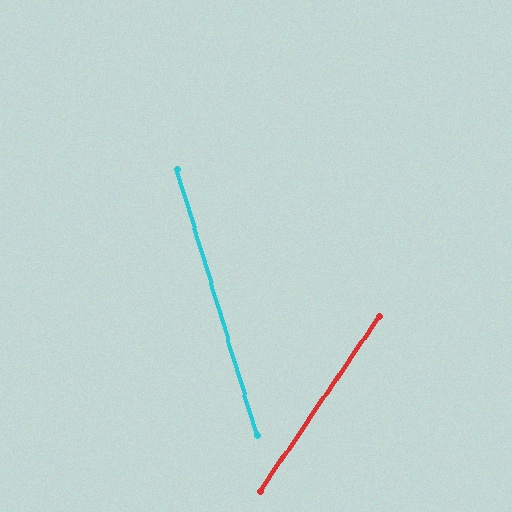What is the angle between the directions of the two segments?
Approximately 51 degrees.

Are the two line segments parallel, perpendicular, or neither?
Neither parallel nor perpendicular — they differ by about 51°.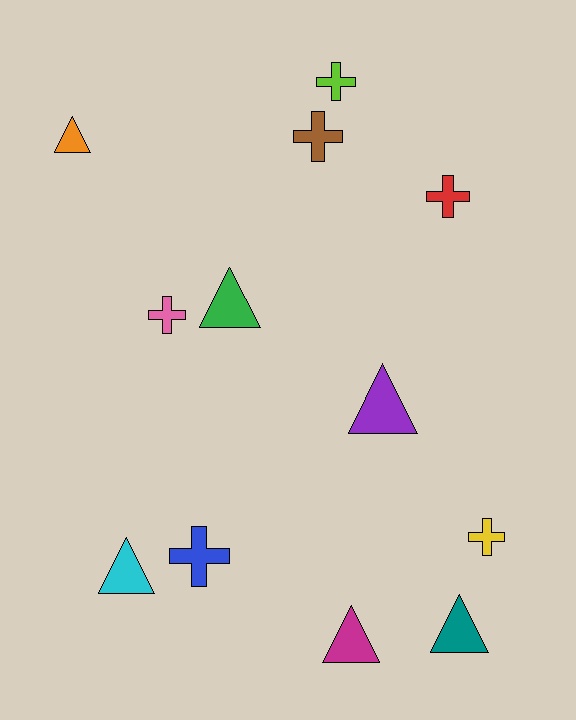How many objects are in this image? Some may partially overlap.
There are 12 objects.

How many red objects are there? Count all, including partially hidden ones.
There is 1 red object.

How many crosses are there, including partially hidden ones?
There are 6 crosses.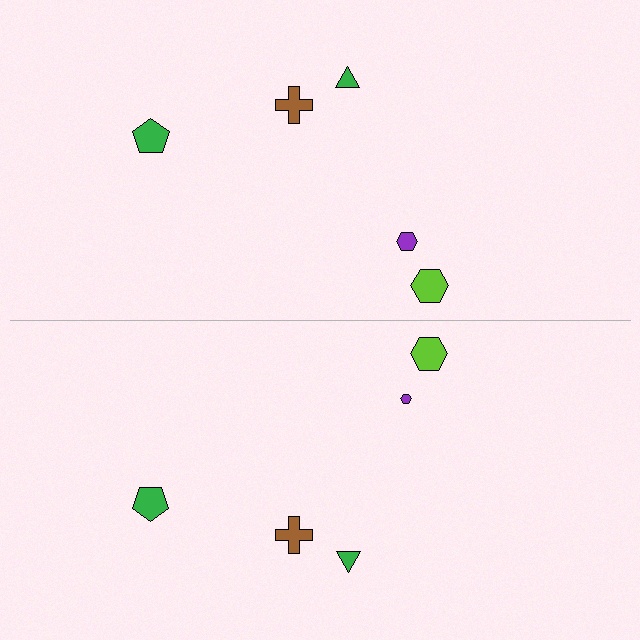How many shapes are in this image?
There are 10 shapes in this image.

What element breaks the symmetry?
The purple hexagon on the bottom side has a different size than its mirror counterpart.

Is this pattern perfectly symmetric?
No, the pattern is not perfectly symmetric. The purple hexagon on the bottom side has a different size than its mirror counterpart.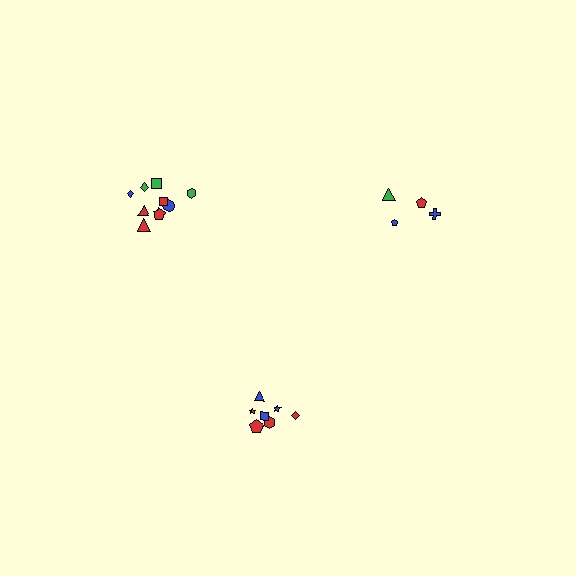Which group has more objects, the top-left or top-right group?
The top-left group.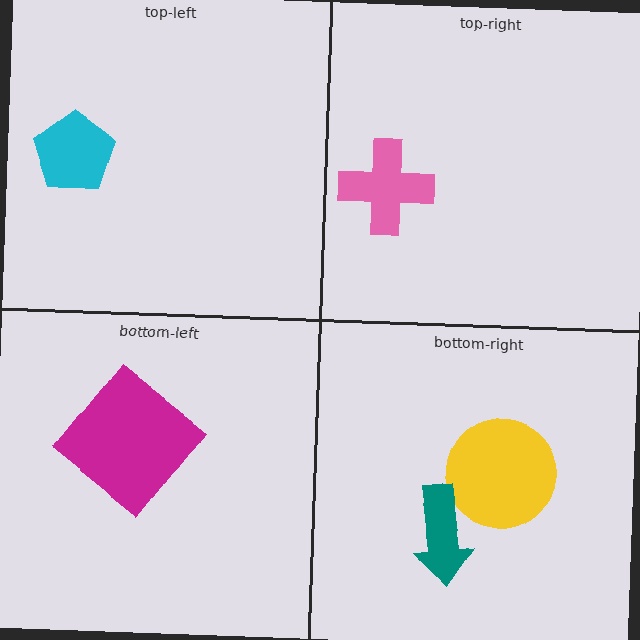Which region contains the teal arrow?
The bottom-right region.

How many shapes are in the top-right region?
1.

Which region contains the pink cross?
The top-right region.